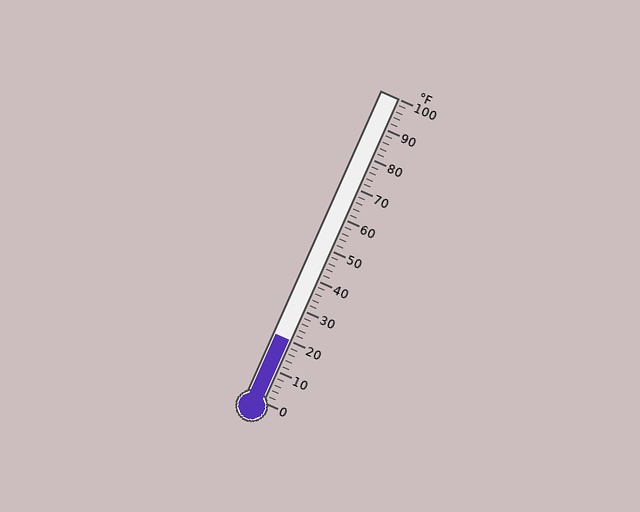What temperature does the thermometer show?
The thermometer shows approximately 20°F.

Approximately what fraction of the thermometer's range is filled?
The thermometer is filled to approximately 20% of its range.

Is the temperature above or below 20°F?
The temperature is at 20°F.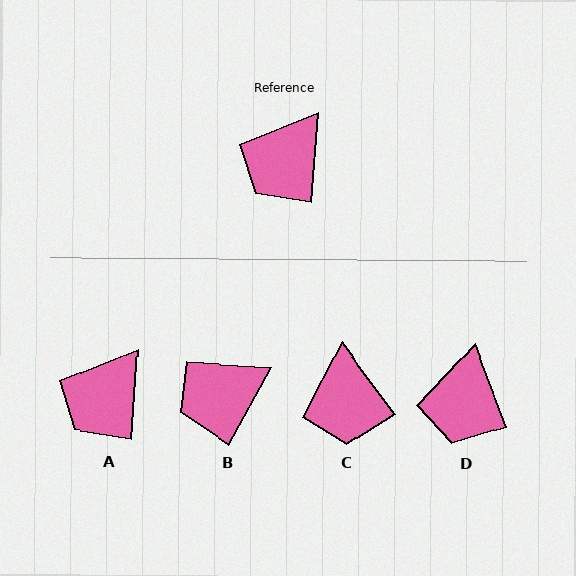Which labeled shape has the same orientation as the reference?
A.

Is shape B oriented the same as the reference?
No, it is off by about 25 degrees.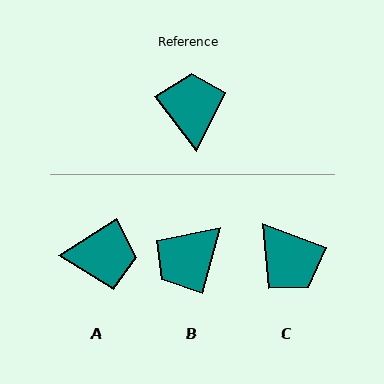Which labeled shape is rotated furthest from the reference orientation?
C, about 148 degrees away.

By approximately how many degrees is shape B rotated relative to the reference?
Approximately 128 degrees counter-clockwise.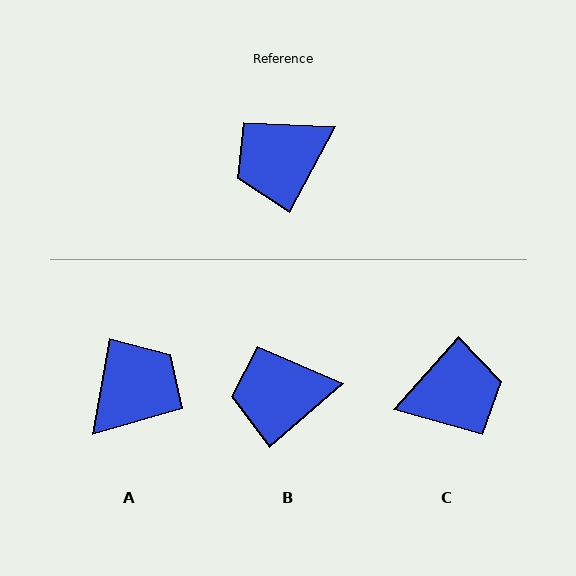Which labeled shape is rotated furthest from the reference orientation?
C, about 166 degrees away.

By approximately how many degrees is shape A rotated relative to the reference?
Approximately 162 degrees clockwise.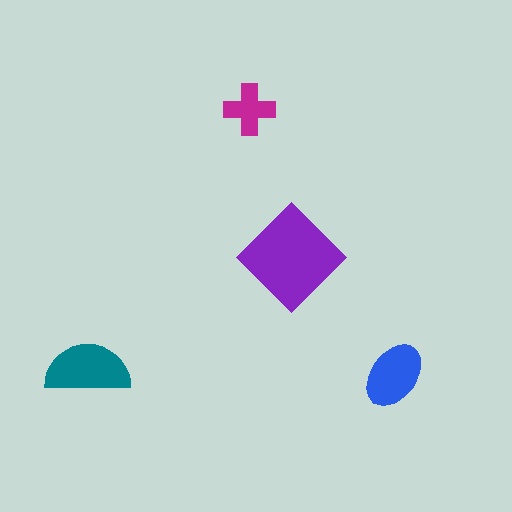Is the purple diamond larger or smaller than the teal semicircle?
Larger.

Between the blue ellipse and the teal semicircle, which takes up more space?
The teal semicircle.